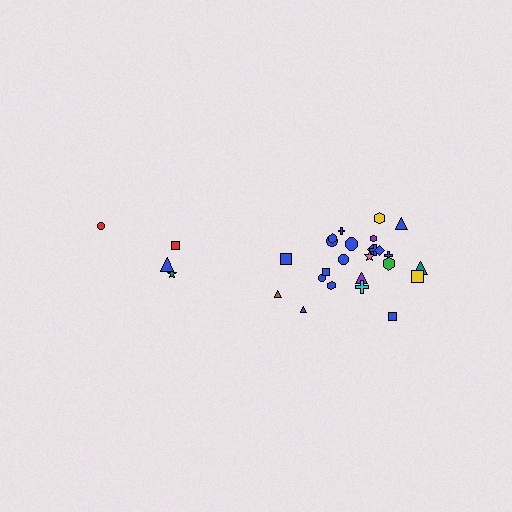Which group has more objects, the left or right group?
The right group.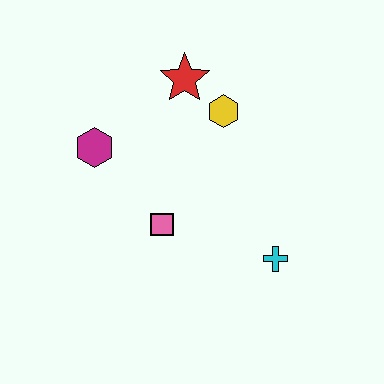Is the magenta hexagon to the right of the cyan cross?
No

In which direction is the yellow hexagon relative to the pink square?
The yellow hexagon is above the pink square.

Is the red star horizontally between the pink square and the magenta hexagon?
No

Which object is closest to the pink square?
The magenta hexagon is closest to the pink square.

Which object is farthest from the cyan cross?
The magenta hexagon is farthest from the cyan cross.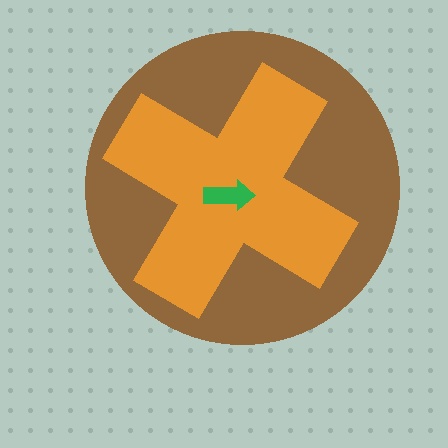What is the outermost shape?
The brown circle.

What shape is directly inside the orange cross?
The green arrow.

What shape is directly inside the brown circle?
The orange cross.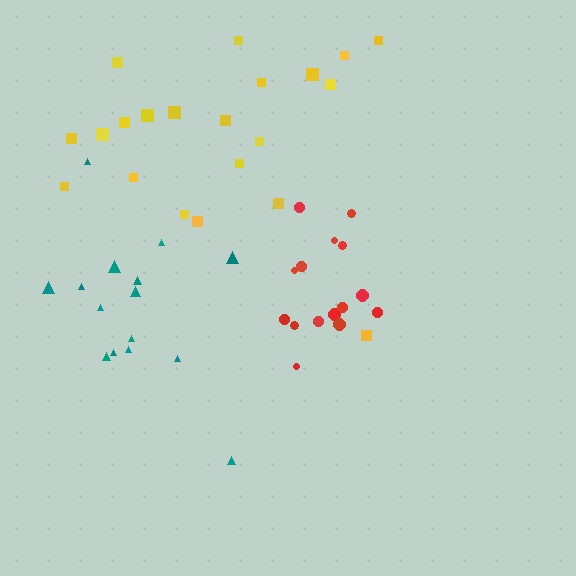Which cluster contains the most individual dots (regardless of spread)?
Yellow (21).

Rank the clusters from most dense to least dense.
red, yellow, teal.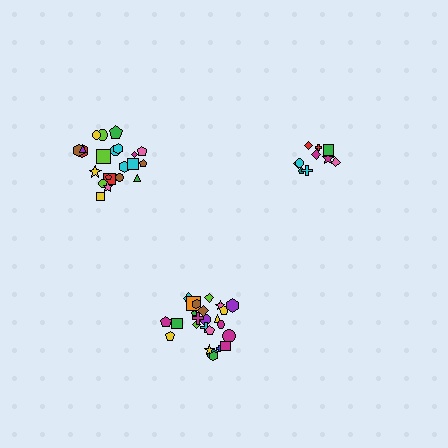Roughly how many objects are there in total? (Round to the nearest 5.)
Roughly 55 objects in total.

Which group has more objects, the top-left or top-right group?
The top-left group.